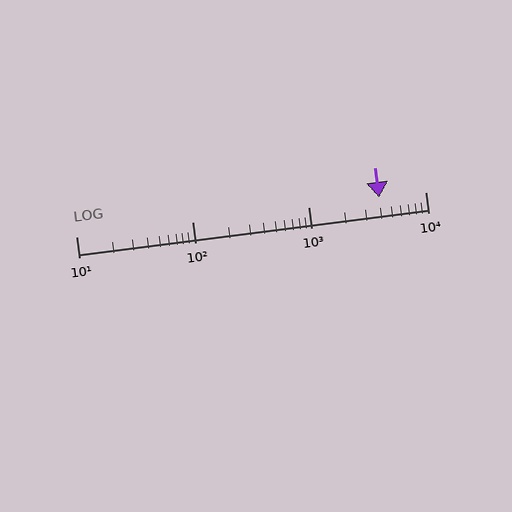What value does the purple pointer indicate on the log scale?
The pointer indicates approximately 4000.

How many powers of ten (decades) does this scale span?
The scale spans 3 decades, from 10 to 10000.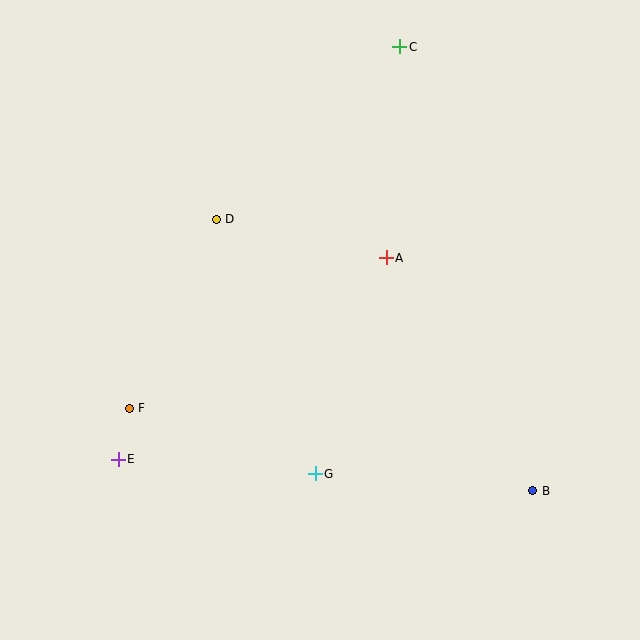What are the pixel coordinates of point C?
Point C is at (400, 47).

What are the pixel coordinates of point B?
Point B is at (533, 491).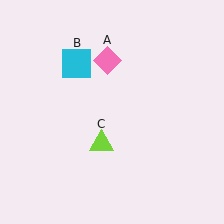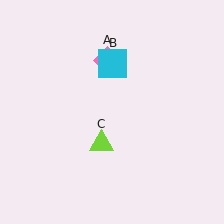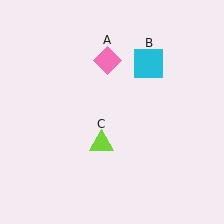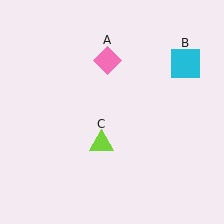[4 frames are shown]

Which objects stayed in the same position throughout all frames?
Pink diamond (object A) and lime triangle (object C) remained stationary.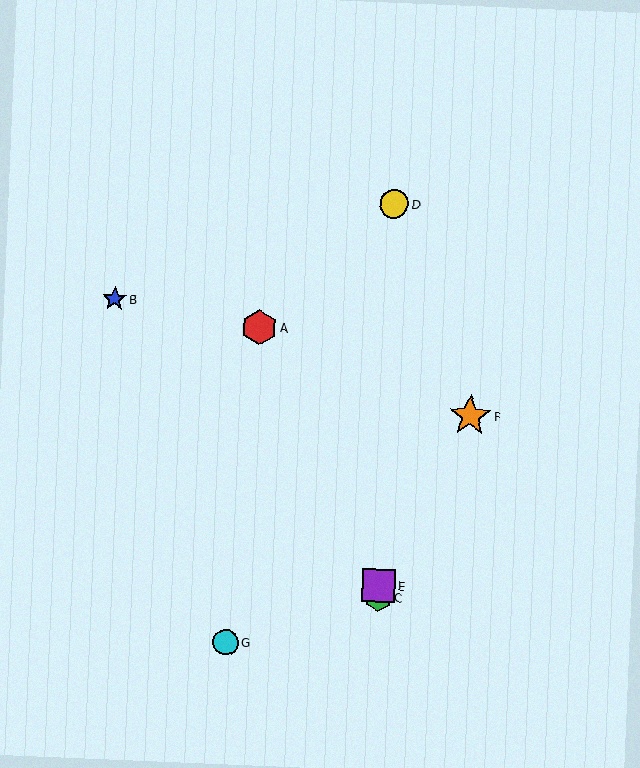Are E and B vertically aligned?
No, E is at x≈378 and B is at x≈114.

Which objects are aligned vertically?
Objects C, D, E are aligned vertically.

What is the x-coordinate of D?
Object D is at x≈394.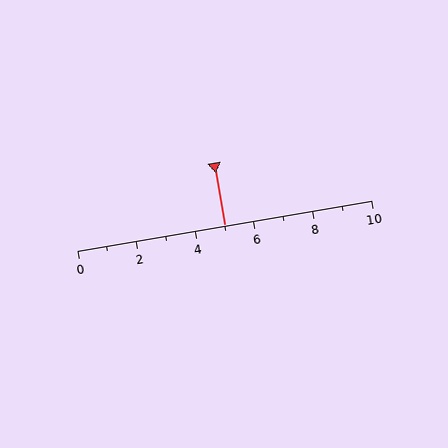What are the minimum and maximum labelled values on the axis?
The axis runs from 0 to 10.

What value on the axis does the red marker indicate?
The marker indicates approximately 5.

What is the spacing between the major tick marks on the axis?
The major ticks are spaced 2 apart.